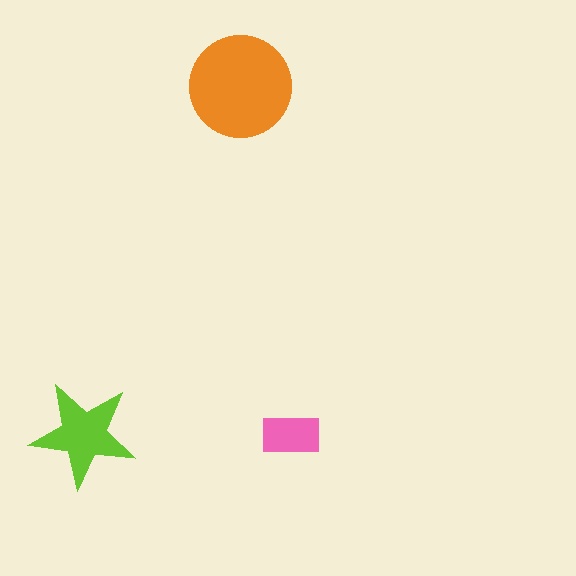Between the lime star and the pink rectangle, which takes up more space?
The lime star.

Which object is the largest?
The orange circle.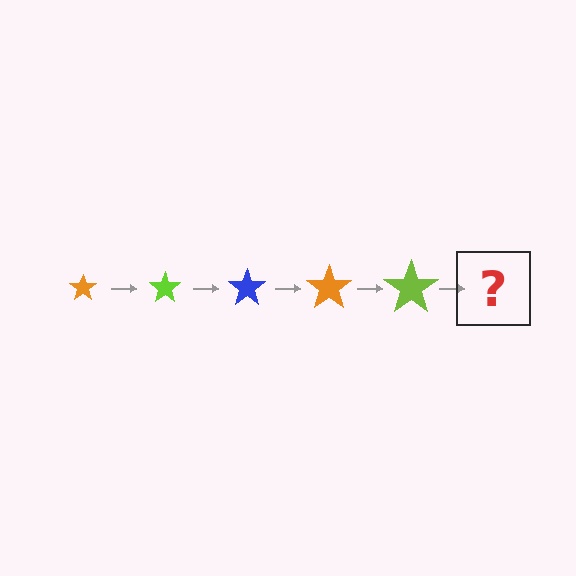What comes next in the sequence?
The next element should be a blue star, larger than the previous one.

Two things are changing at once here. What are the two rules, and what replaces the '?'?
The two rules are that the star grows larger each step and the color cycles through orange, lime, and blue. The '?' should be a blue star, larger than the previous one.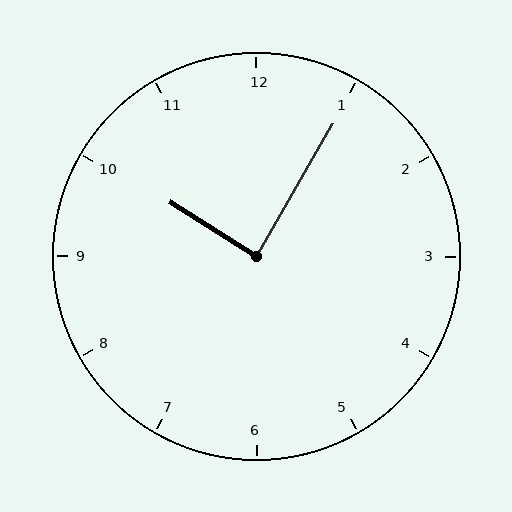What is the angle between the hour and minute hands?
Approximately 88 degrees.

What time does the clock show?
10:05.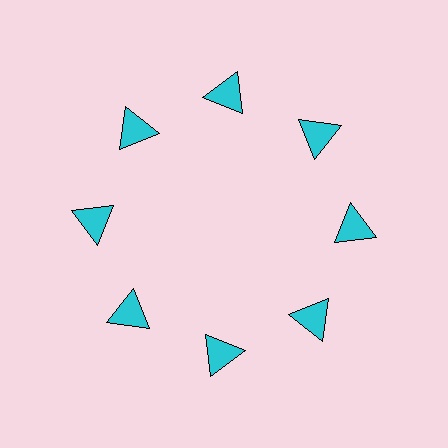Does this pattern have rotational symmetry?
Yes, this pattern has 8-fold rotational symmetry. It looks the same after rotating 45 degrees around the center.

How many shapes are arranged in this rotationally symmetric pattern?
There are 8 shapes, arranged in 8 groups of 1.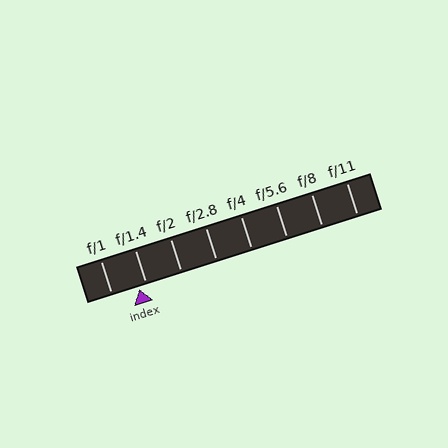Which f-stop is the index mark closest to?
The index mark is closest to f/1.4.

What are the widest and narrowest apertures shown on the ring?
The widest aperture shown is f/1 and the narrowest is f/11.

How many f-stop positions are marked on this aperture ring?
There are 8 f-stop positions marked.